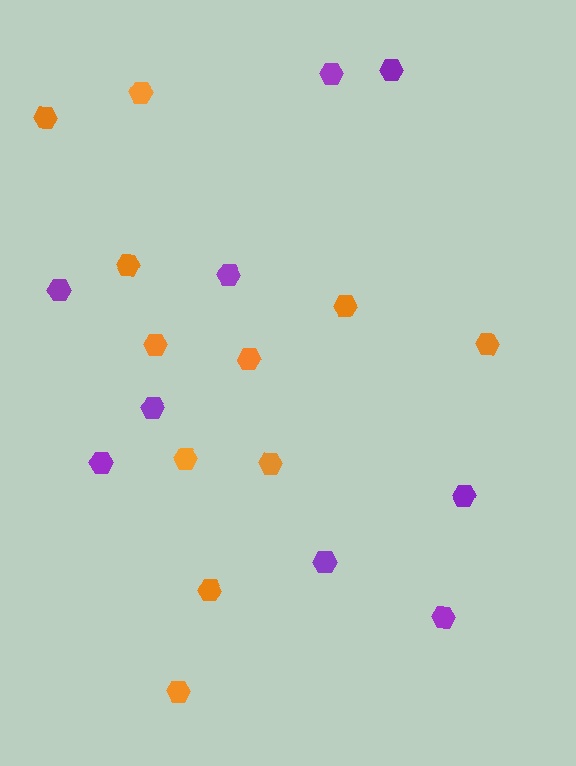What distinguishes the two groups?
There are 2 groups: one group of orange hexagons (11) and one group of purple hexagons (9).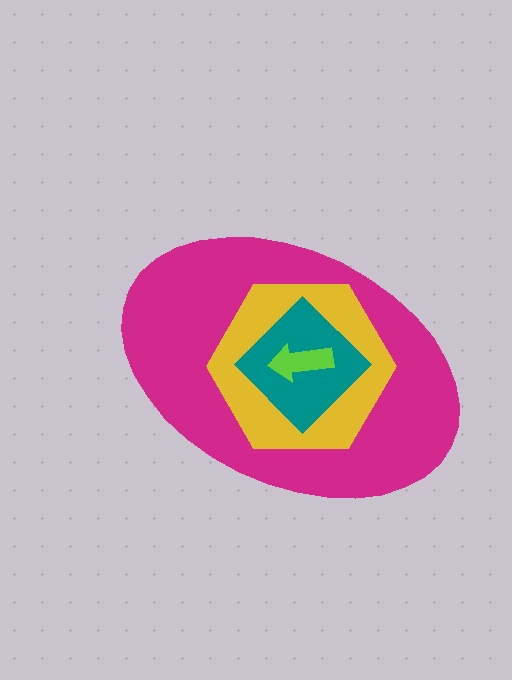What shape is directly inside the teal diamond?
The lime arrow.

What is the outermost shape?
The magenta ellipse.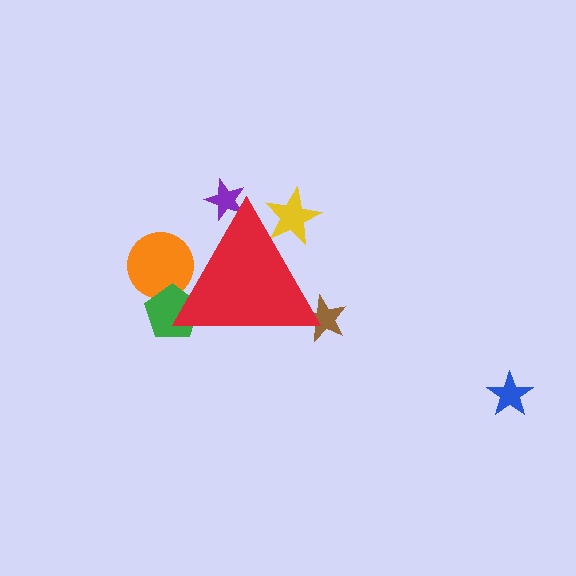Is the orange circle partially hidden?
Yes, the orange circle is partially hidden behind the red triangle.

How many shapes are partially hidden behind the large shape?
5 shapes are partially hidden.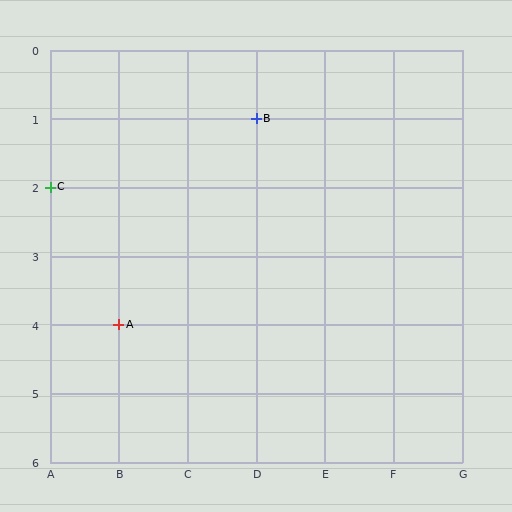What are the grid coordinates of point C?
Point C is at grid coordinates (A, 2).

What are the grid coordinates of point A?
Point A is at grid coordinates (B, 4).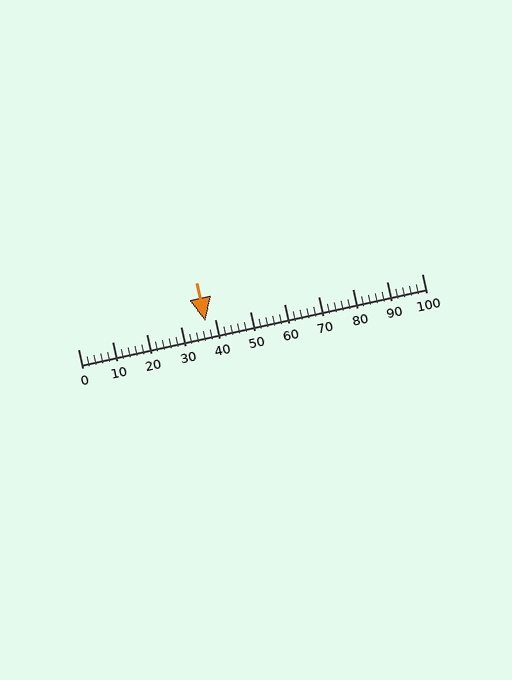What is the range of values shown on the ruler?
The ruler shows values from 0 to 100.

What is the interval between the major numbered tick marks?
The major tick marks are spaced 10 units apart.